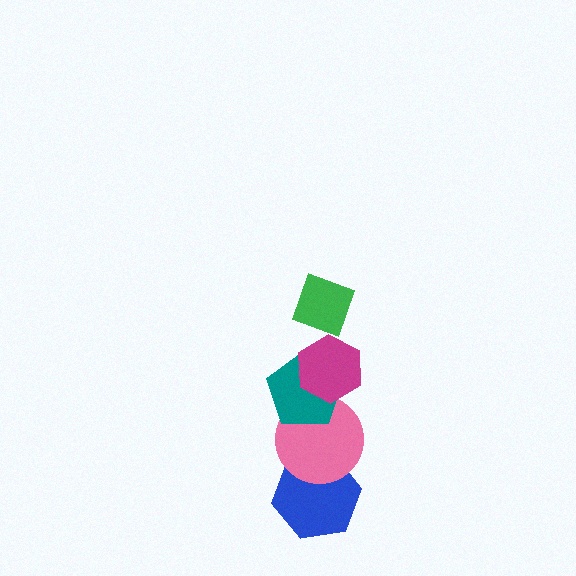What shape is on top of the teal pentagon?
The magenta hexagon is on top of the teal pentagon.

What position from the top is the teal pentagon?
The teal pentagon is 3rd from the top.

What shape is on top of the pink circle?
The teal pentagon is on top of the pink circle.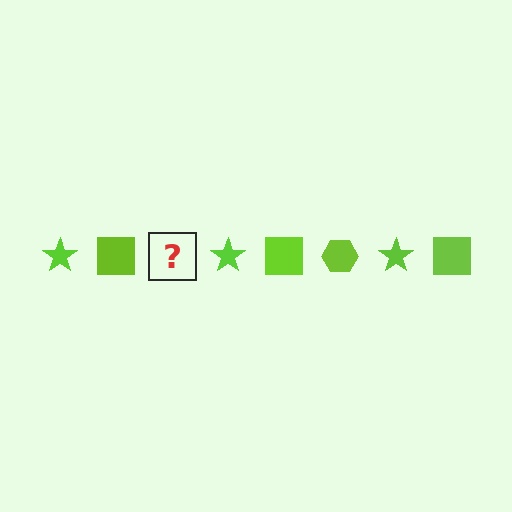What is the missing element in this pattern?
The missing element is a lime hexagon.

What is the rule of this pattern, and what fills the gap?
The rule is that the pattern cycles through star, square, hexagon shapes in lime. The gap should be filled with a lime hexagon.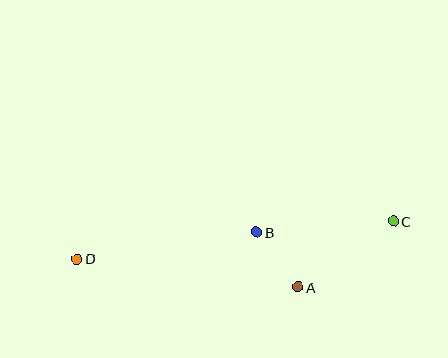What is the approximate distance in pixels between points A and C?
The distance between A and C is approximately 116 pixels.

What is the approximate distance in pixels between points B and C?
The distance between B and C is approximately 138 pixels.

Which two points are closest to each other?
Points A and B are closest to each other.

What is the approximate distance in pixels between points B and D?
The distance between B and D is approximately 181 pixels.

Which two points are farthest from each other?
Points C and D are farthest from each other.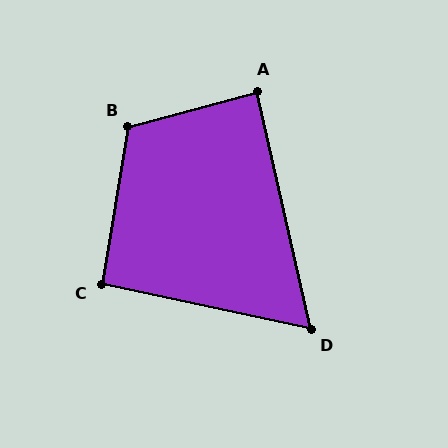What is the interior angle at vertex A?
Approximately 88 degrees (approximately right).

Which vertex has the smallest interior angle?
D, at approximately 65 degrees.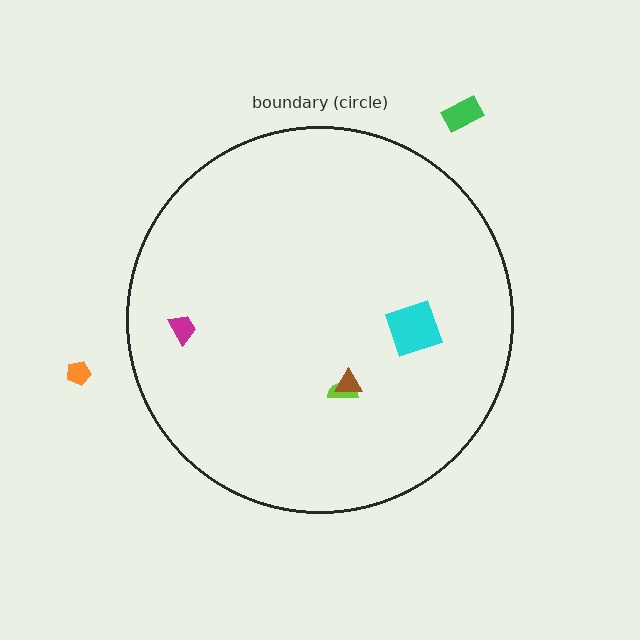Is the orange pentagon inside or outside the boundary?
Outside.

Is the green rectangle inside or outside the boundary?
Outside.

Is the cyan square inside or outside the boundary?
Inside.